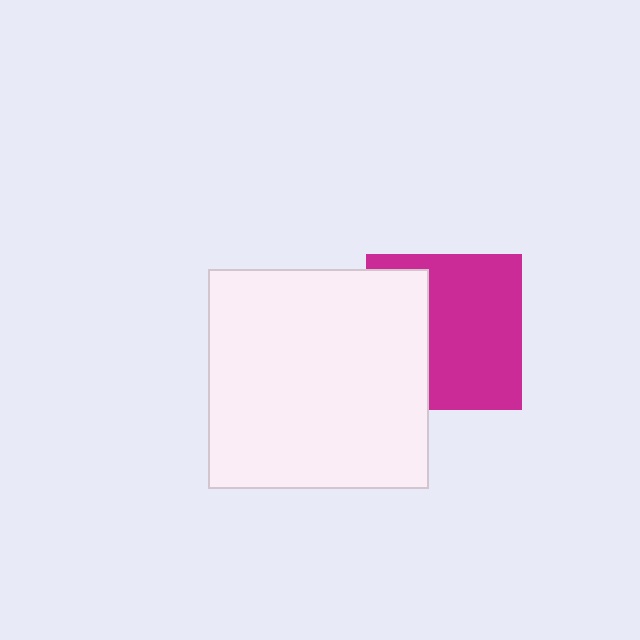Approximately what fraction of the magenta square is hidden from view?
Roughly 37% of the magenta square is hidden behind the white square.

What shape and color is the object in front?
The object in front is a white square.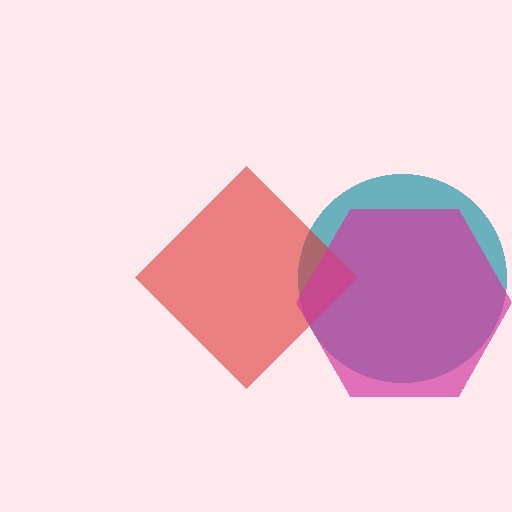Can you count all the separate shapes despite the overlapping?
Yes, there are 3 separate shapes.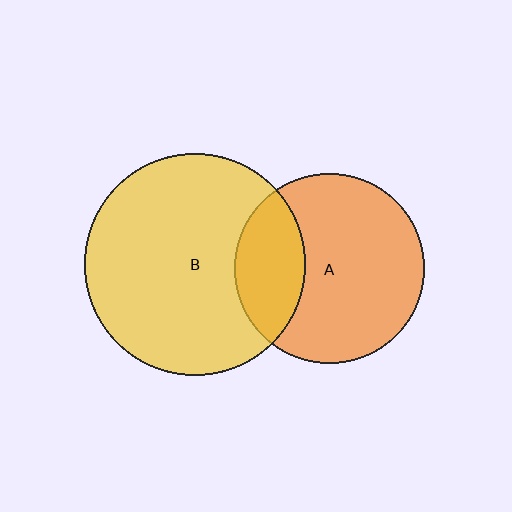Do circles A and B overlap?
Yes.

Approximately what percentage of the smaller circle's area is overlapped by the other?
Approximately 25%.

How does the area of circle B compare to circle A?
Approximately 1.4 times.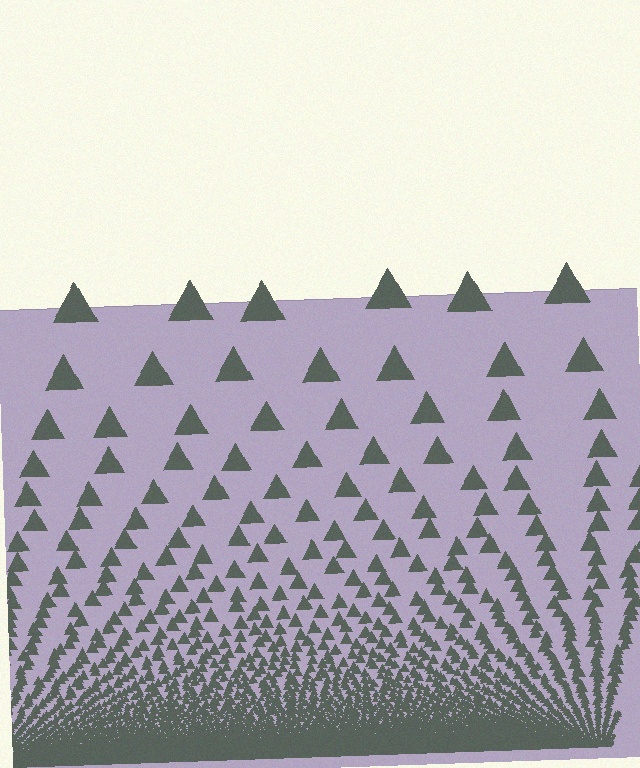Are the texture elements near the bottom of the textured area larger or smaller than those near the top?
Smaller. The gradient is inverted — elements near the bottom are smaller and denser.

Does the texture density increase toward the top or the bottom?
Density increases toward the bottom.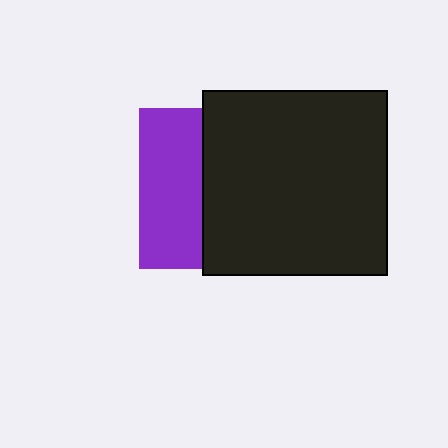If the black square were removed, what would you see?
You would see the complete purple square.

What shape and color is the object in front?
The object in front is a black square.